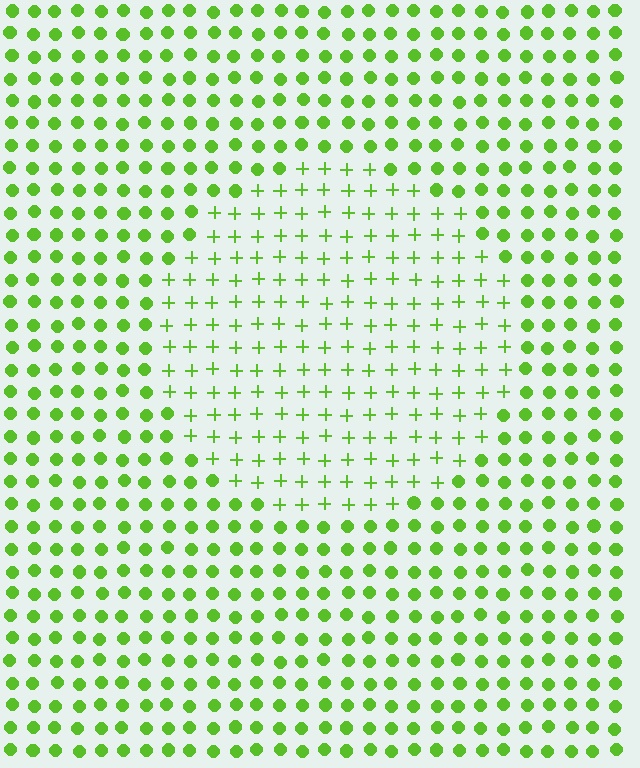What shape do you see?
I see a circle.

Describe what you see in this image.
The image is filled with small lime elements arranged in a uniform grid. A circle-shaped region contains plus signs, while the surrounding area contains circles. The boundary is defined purely by the change in element shape.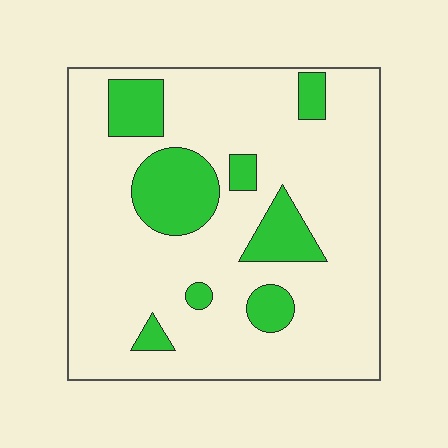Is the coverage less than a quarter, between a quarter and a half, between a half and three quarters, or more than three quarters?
Less than a quarter.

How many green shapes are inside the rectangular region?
8.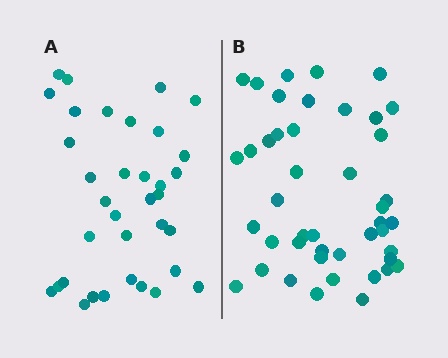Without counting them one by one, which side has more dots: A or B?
Region B (the right region) has more dots.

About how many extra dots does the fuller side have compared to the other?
Region B has roughly 8 or so more dots than region A.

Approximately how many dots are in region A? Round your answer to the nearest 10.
About 40 dots. (The exact count is 35, which rounds to 40.)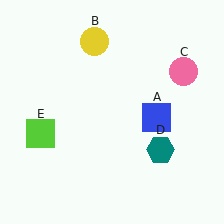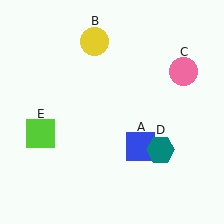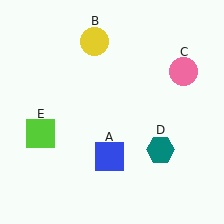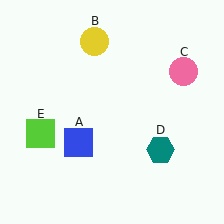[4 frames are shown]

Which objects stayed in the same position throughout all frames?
Yellow circle (object B) and pink circle (object C) and teal hexagon (object D) and lime square (object E) remained stationary.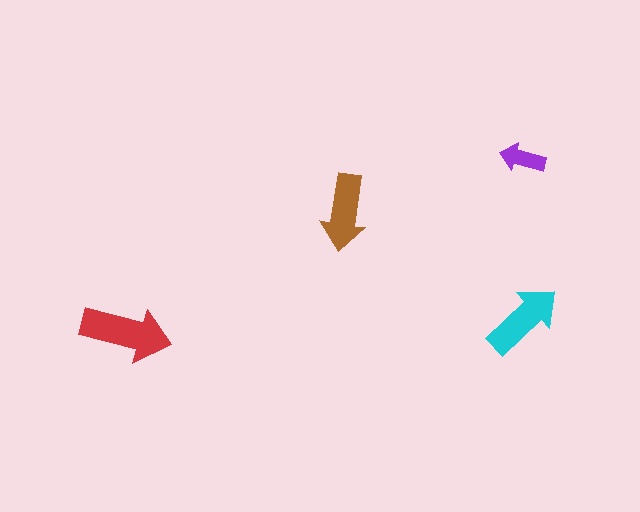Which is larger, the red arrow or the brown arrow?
The red one.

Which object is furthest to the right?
The cyan arrow is rightmost.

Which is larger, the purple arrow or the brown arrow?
The brown one.